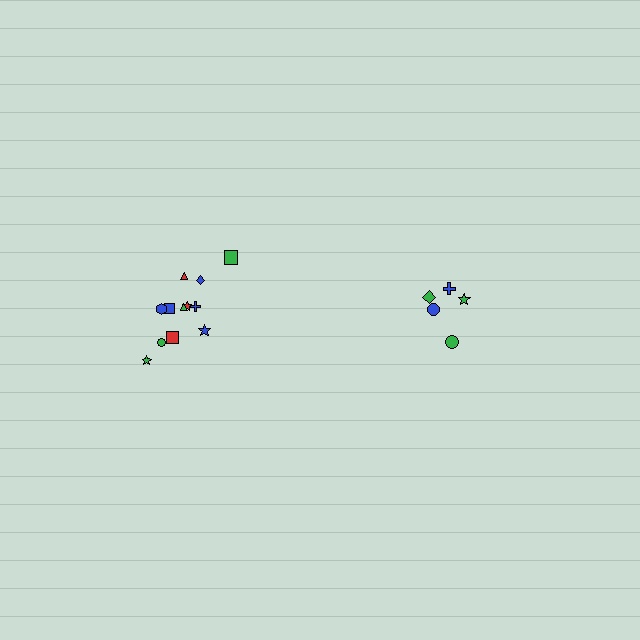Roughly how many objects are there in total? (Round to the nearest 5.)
Roughly 15 objects in total.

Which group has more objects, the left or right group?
The left group.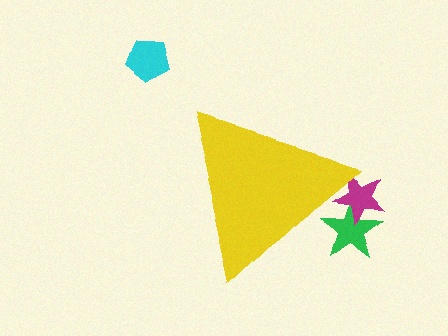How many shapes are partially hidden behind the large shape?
2 shapes are partially hidden.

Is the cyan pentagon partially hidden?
No, the cyan pentagon is fully visible.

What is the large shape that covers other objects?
A yellow triangle.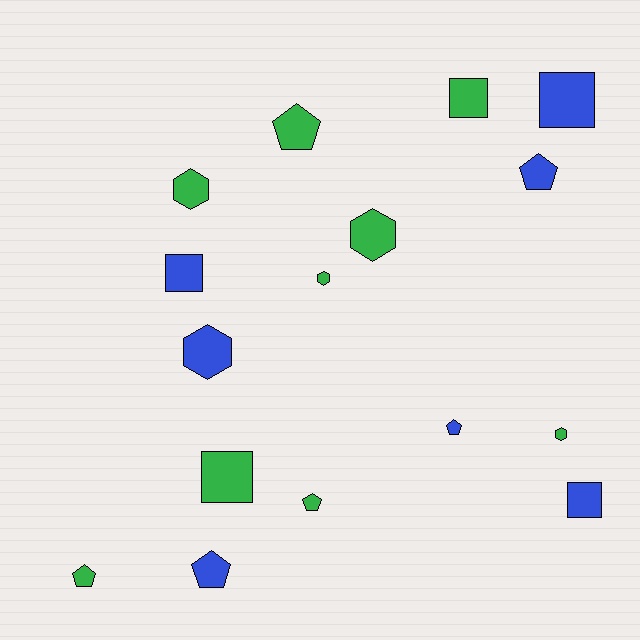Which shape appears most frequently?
Pentagon, with 6 objects.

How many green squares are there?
There are 2 green squares.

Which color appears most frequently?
Green, with 9 objects.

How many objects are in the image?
There are 16 objects.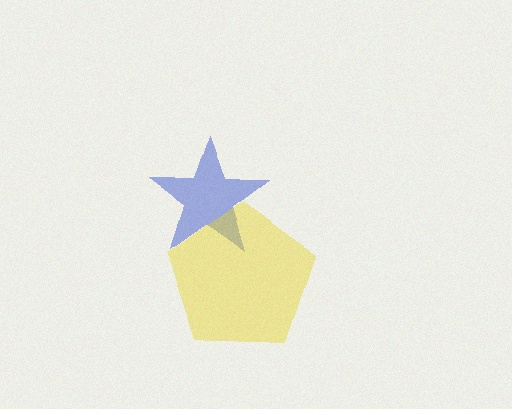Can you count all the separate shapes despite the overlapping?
Yes, there are 2 separate shapes.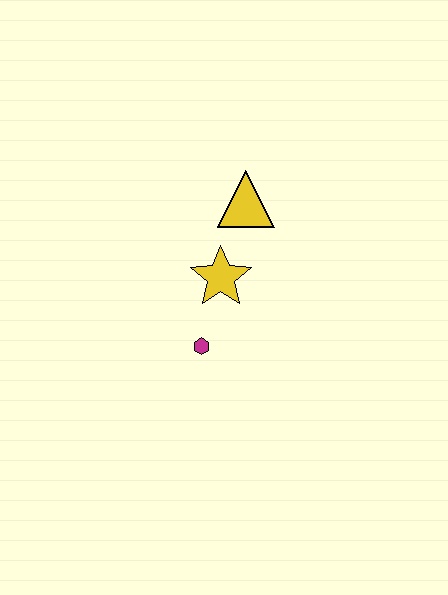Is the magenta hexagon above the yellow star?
No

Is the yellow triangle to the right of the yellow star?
Yes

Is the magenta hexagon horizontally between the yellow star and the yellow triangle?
No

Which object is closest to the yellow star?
The magenta hexagon is closest to the yellow star.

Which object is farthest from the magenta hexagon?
The yellow triangle is farthest from the magenta hexagon.